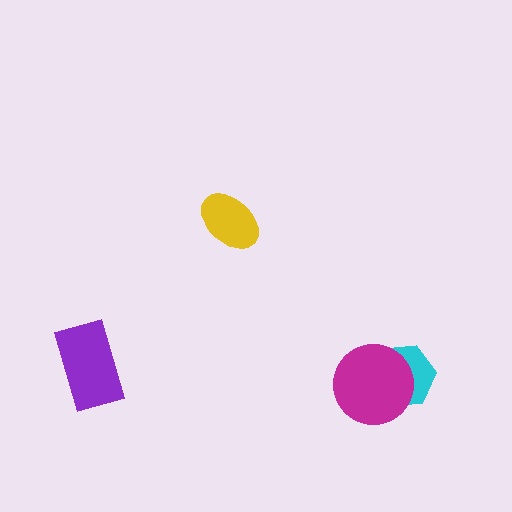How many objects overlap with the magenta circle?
1 object overlaps with the magenta circle.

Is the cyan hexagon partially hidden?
Yes, it is partially covered by another shape.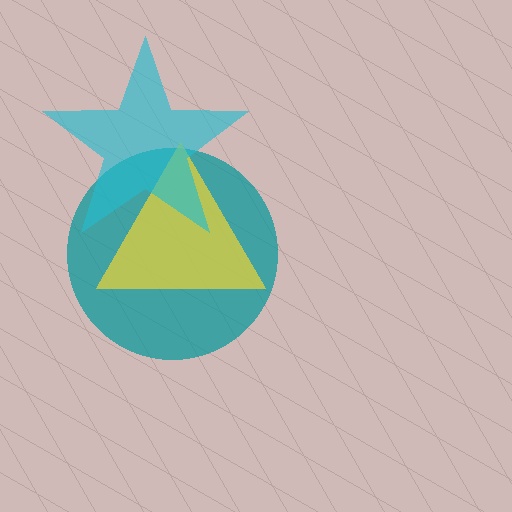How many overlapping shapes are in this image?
There are 3 overlapping shapes in the image.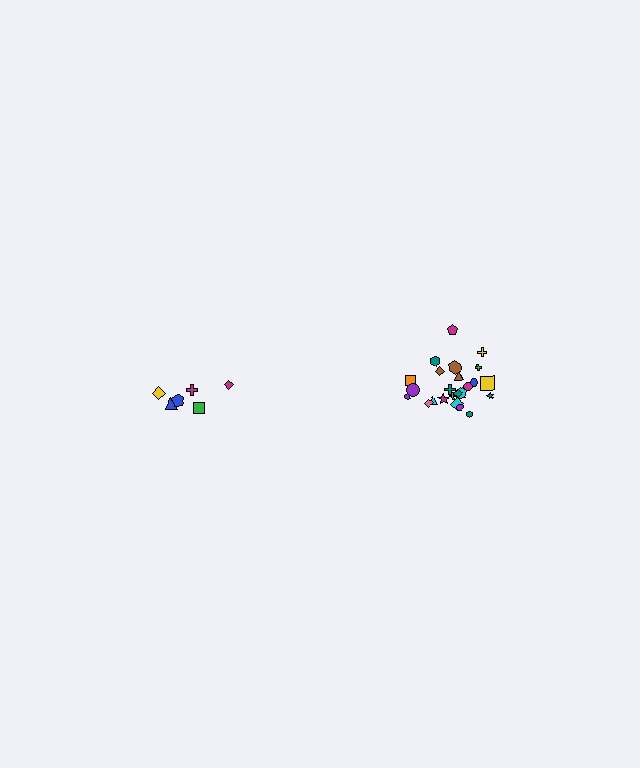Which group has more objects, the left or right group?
The right group.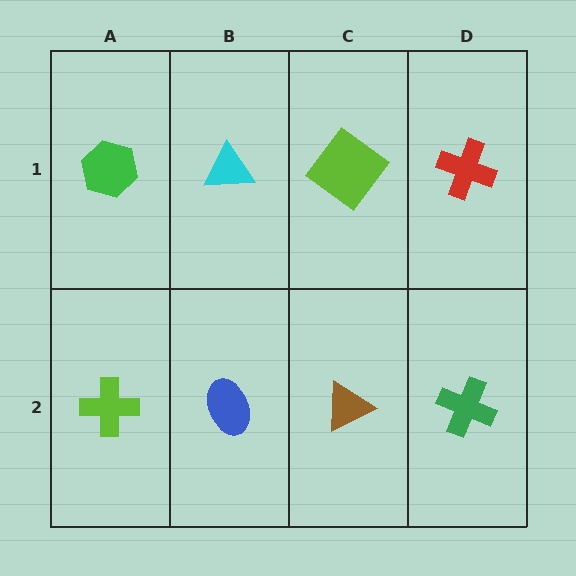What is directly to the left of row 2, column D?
A brown triangle.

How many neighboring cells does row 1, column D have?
2.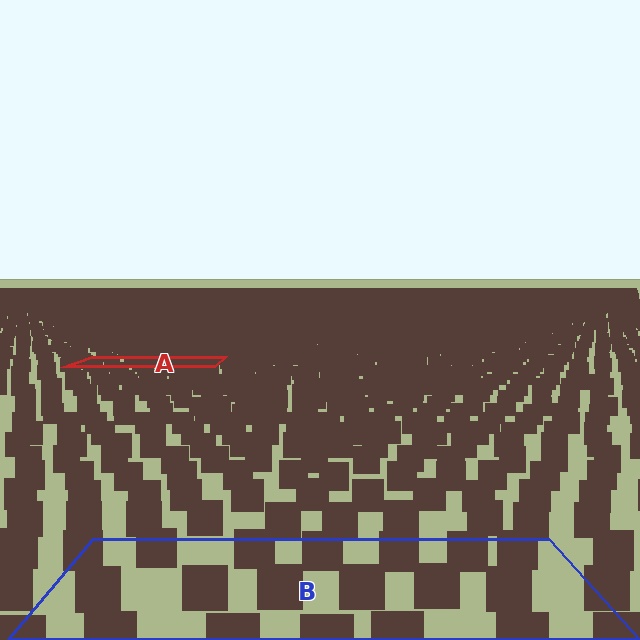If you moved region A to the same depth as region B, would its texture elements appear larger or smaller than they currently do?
They would appear larger. At a closer depth, the same texture elements are projected at a bigger on-screen size.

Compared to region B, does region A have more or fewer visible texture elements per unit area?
Region A has more texture elements per unit area — they are packed more densely because it is farther away.